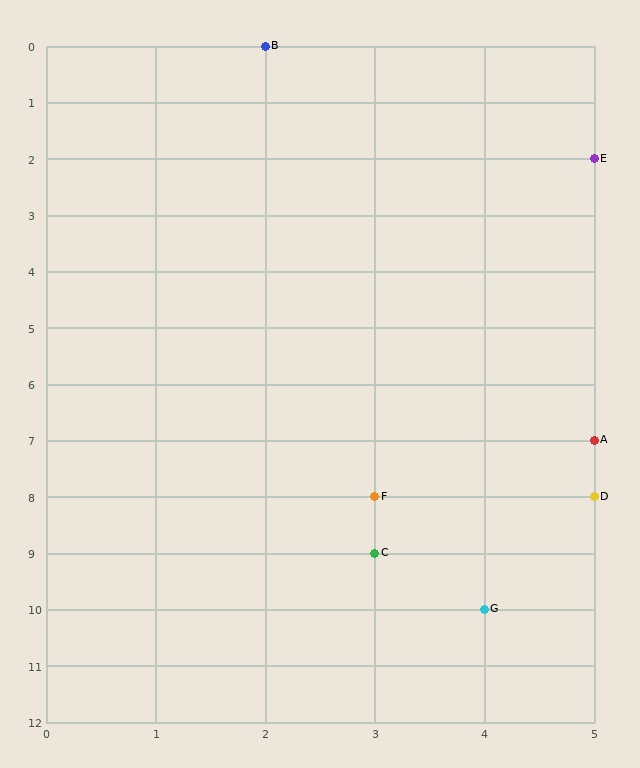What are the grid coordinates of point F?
Point F is at grid coordinates (3, 8).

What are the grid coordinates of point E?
Point E is at grid coordinates (5, 2).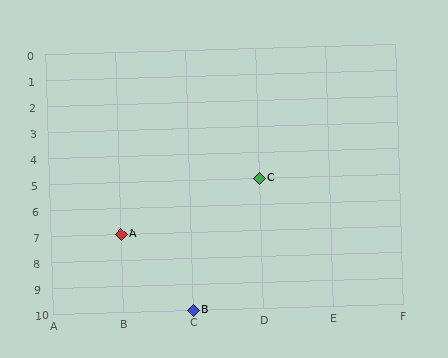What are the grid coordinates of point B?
Point B is at grid coordinates (C, 10).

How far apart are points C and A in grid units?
Points C and A are 2 columns and 2 rows apart (about 2.8 grid units diagonally).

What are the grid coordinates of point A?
Point A is at grid coordinates (B, 7).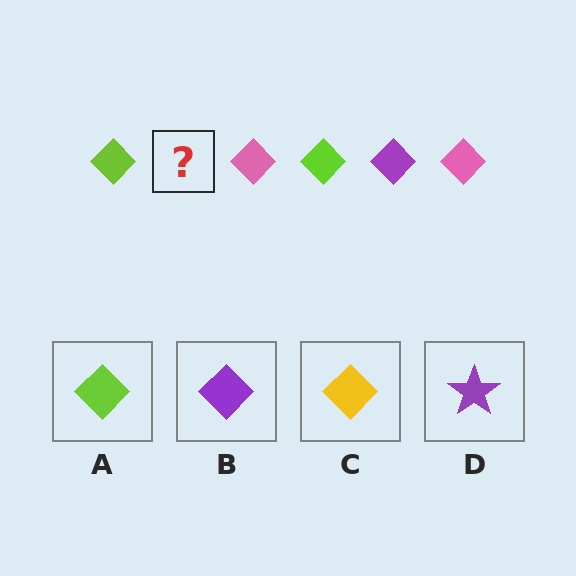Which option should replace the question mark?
Option B.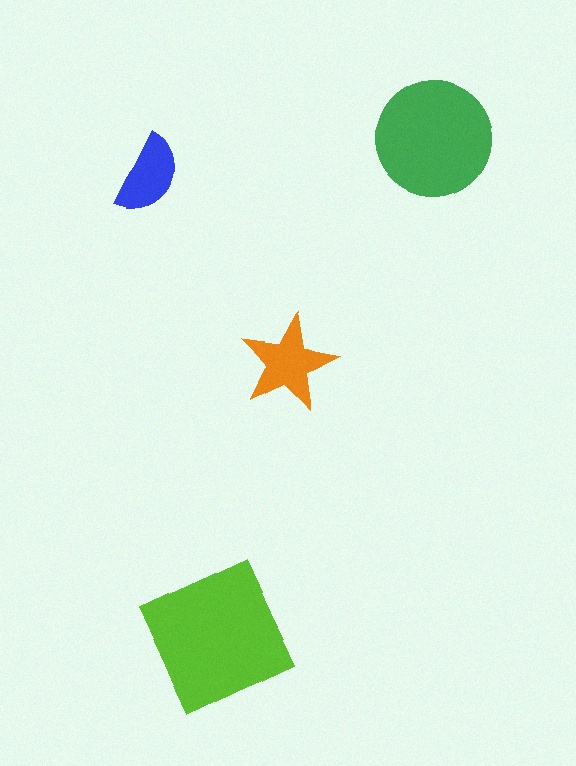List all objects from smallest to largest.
The blue semicircle, the orange star, the green circle, the lime square.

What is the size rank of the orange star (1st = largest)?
3rd.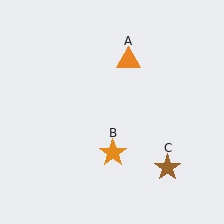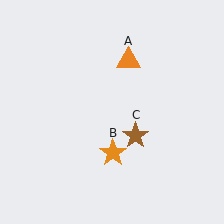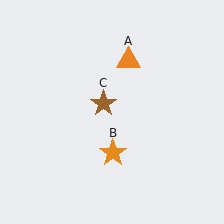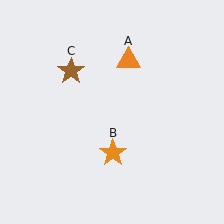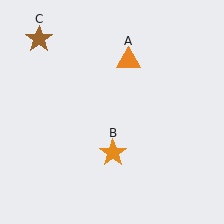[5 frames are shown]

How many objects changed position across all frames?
1 object changed position: brown star (object C).